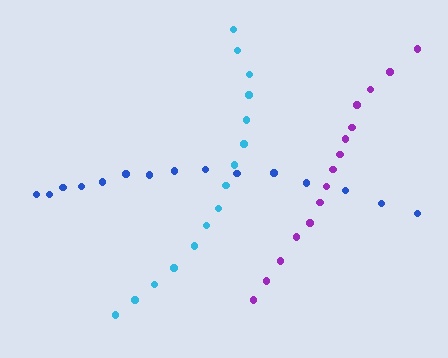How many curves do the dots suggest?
There are 3 distinct paths.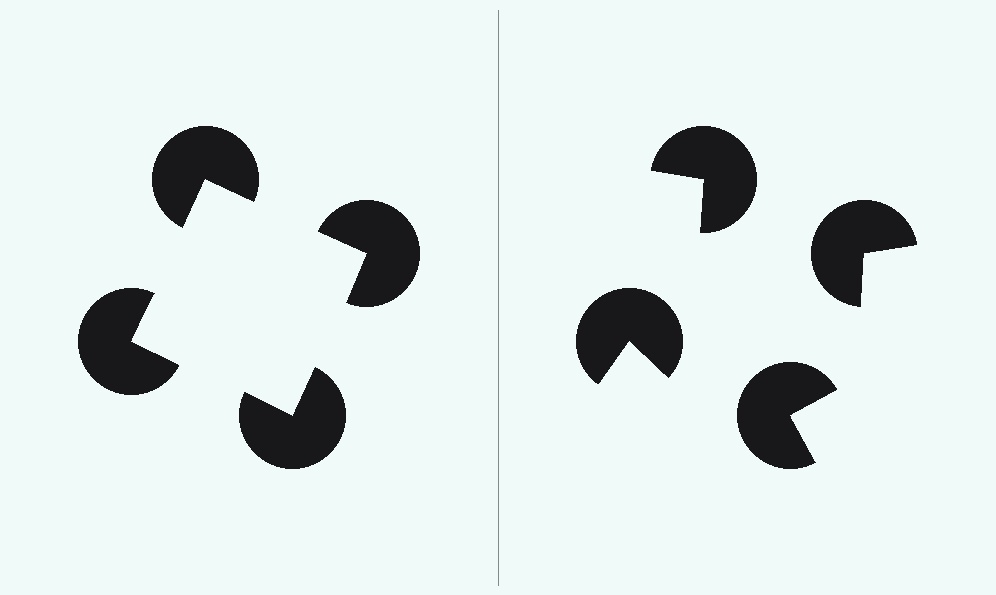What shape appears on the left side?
An illusory square.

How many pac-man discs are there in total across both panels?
8 — 4 on each side.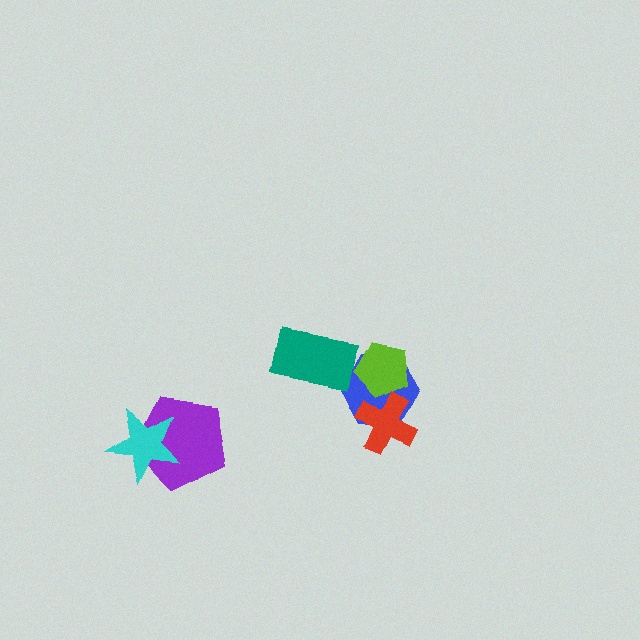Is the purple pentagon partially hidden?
Yes, it is partially covered by another shape.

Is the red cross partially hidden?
No, no other shape covers it.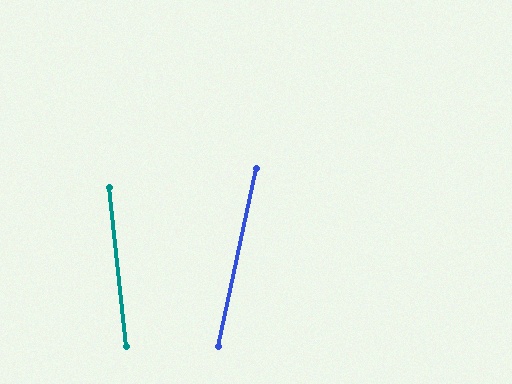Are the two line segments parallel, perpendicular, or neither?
Neither parallel nor perpendicular — they differ by about 18°.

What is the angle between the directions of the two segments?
Approximately 18 degrees.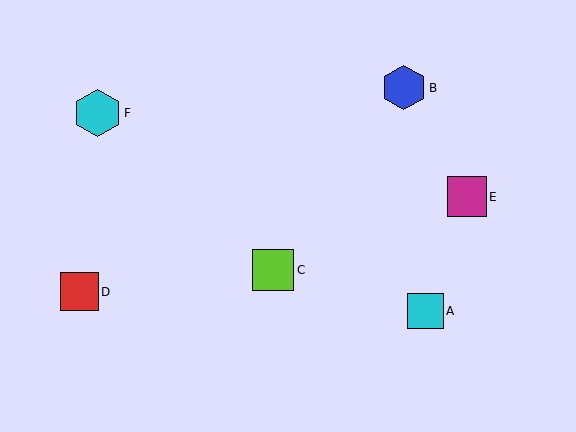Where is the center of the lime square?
The center of the lime square is at (273, 270).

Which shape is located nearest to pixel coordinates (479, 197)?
The magenta square (labeled E) at (467, 197) is nearest to that location.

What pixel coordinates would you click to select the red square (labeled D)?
Click at (79, 292) to select the red square D.